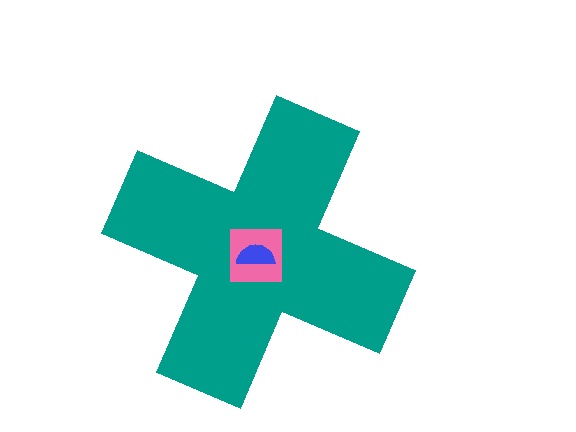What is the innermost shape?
The blue semicircle.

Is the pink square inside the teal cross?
Yes.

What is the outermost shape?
The teal cross.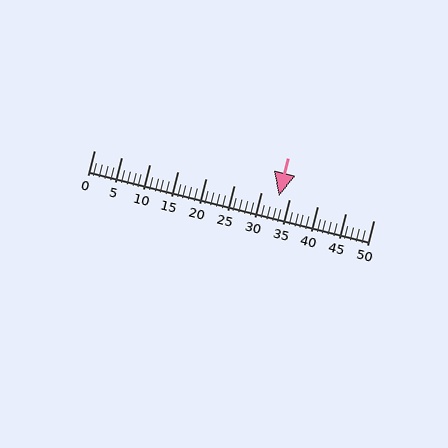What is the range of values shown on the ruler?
The ruler shows values from 0 to 50.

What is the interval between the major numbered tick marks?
The major tick marks are spaced 5 units apart.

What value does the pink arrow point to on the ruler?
The pink arrow points to approximately 33.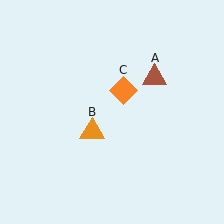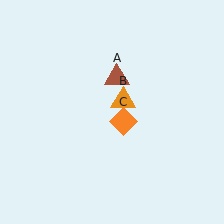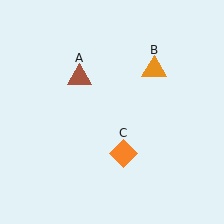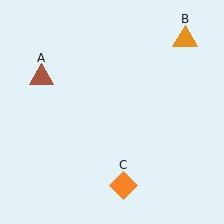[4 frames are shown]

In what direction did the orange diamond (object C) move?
The orange diamond (object C) moved down.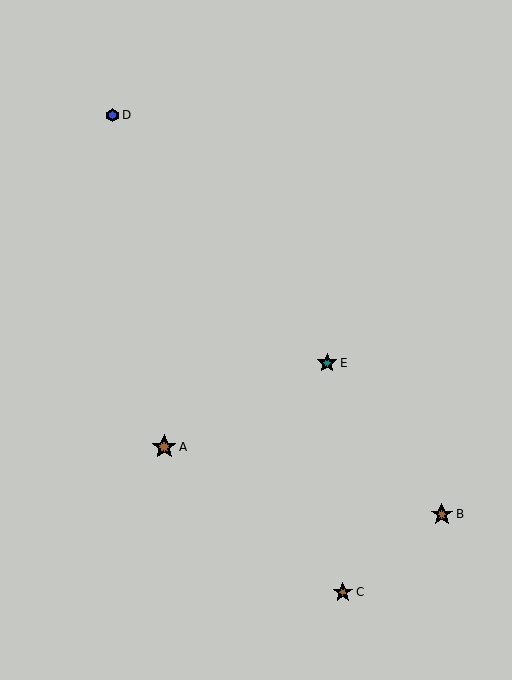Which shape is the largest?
The brown star (labeled A) is the largest.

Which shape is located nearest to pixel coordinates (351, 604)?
The brown star (labeled C) at (343, 592) is nearest to that location.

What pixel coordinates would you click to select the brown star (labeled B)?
Click at (442, 514) to select the brown star B.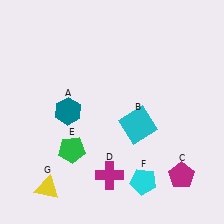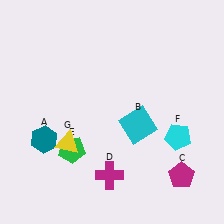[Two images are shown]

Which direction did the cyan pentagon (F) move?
The cyan pentagon (F) moved up.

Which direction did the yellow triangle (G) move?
The yellow triangle (G) moved up.